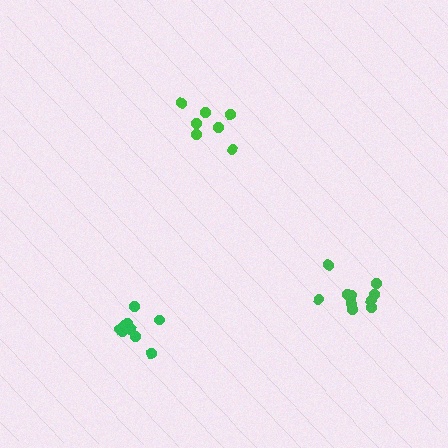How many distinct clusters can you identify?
There are 3 distinct clusters.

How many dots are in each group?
Group 1: 7 dots, Group 2: 11 dots, Group 3: 9 dots (27 total).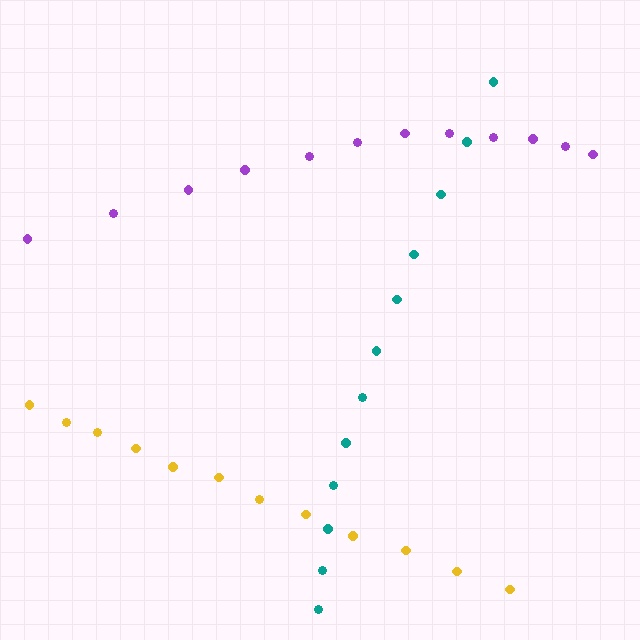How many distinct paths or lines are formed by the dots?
There are 3 distinct paths.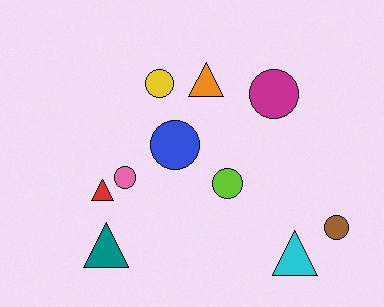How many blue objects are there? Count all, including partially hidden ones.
There is 1 blue object.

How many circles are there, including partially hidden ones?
There are 6 circles.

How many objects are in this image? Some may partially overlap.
There are 10 objects.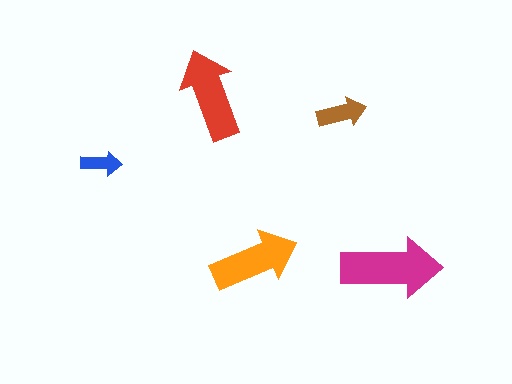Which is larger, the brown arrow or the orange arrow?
The orange one.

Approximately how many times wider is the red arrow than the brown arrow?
About 2 times wider.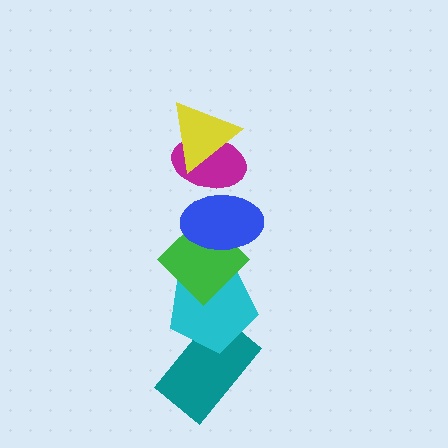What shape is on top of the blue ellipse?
The magenta ellipse is on top of the blue ellipse.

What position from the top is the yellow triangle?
The yellow triangle is 1st from the top.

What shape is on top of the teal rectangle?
The cyan pentagon is on top of the teal rectangle.